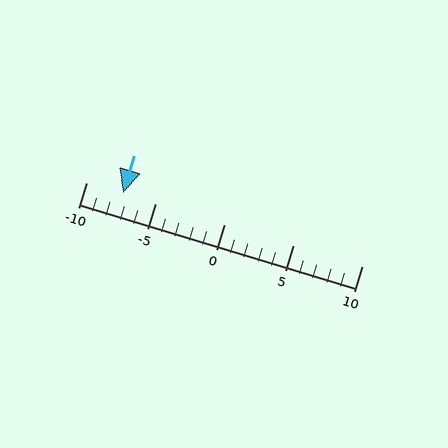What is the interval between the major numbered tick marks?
The major tick marks are spaced 5 units apart.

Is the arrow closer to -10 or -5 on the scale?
The arrow is closer to -5.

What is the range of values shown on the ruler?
The ruler shows values from -10 to 10.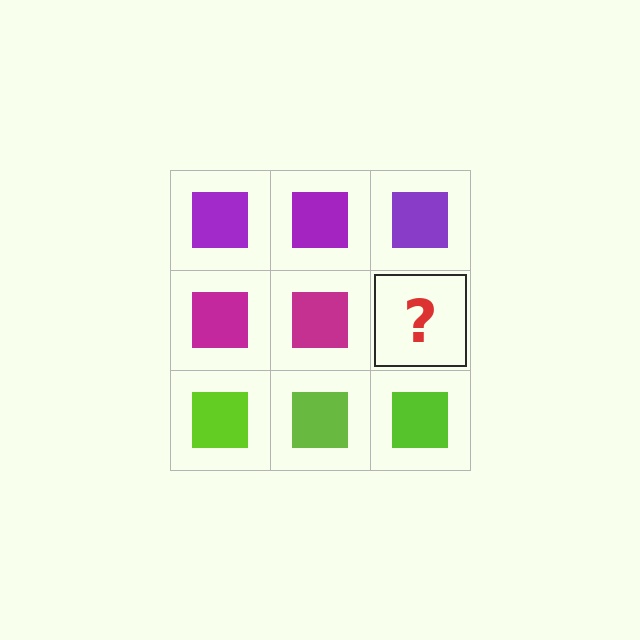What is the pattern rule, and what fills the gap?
The rule is that each row has a consistent color. The gap should be filled with a magenta square.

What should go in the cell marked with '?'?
The missing cell should contain a magenta square.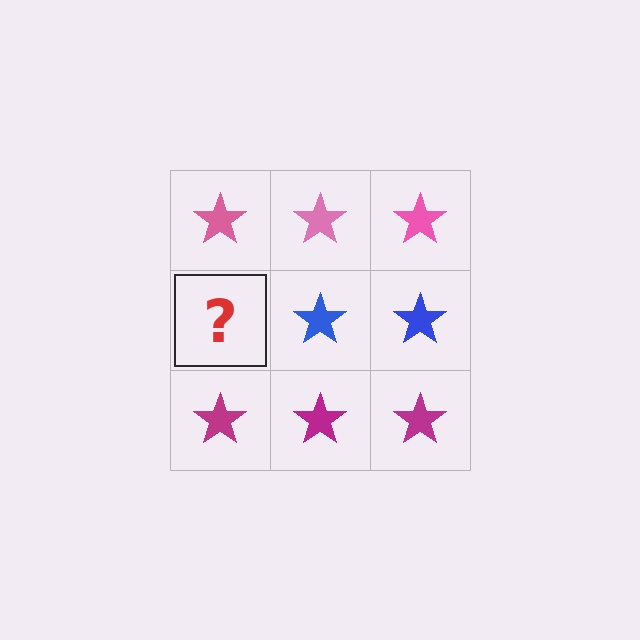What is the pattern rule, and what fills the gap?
The rule is that each row has a consistent color. The gap should be filled with a blue star.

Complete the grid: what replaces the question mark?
The question mark should be replaced with a blue star.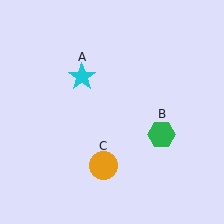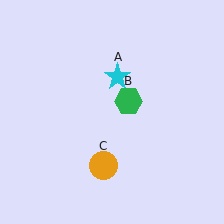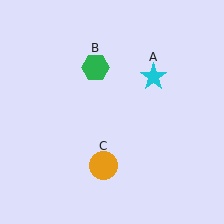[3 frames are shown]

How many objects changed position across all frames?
2 objects changed position: cyan star (object A), green hexagon (object B).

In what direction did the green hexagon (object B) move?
The green hexagon (object B) moved up and to the left.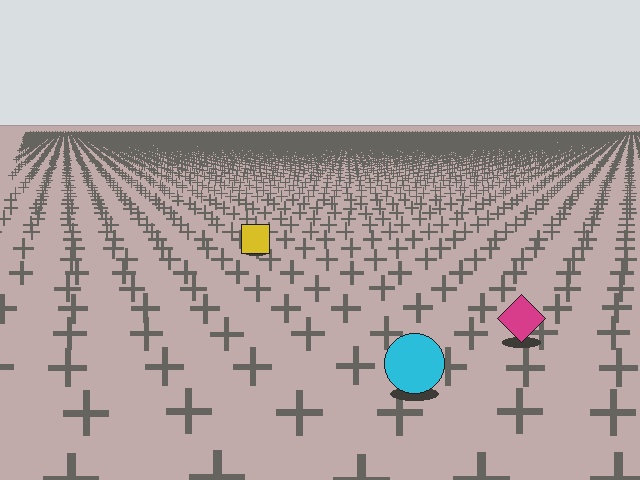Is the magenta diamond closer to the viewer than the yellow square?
Yes. The magenta diamond is closer — you can tell from the texture gradient: the ground texture is coarser near it.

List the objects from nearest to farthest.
From nearest to farthest: the cyan circle, the magenta diamond, the yellow square.